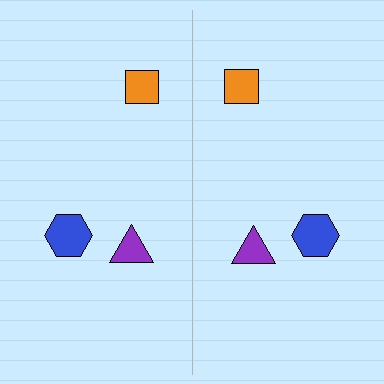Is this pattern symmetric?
Yes, this pattern has bilateral (reflection) symmetry.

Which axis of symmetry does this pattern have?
The pattern has a vertical axis of symmetry running through the center of the image.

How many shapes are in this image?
There are 6 shapes in this image.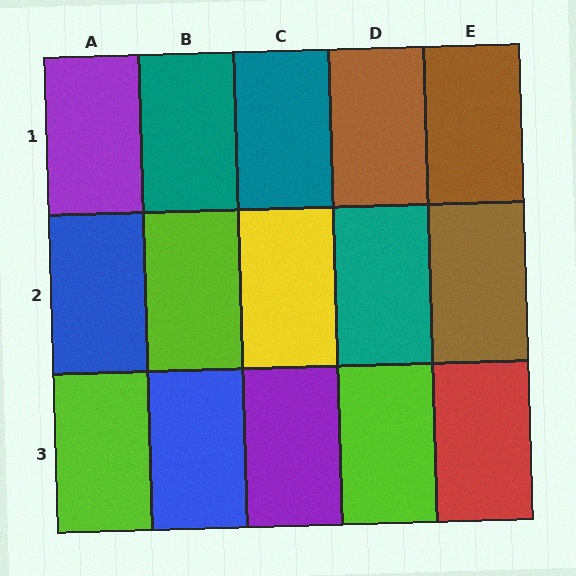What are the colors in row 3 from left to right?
Lime, blue, purple, lime, red.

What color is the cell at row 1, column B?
Teal.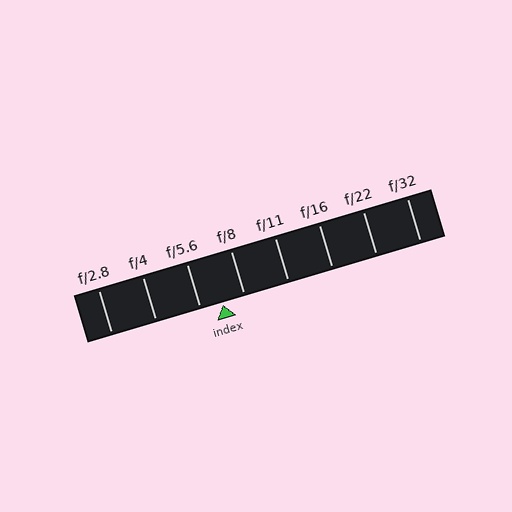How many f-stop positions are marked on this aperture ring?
There are 8 f-stop positions marked.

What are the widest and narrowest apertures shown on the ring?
The widest aperture shown is f/2.8 and the narrowest is f/32.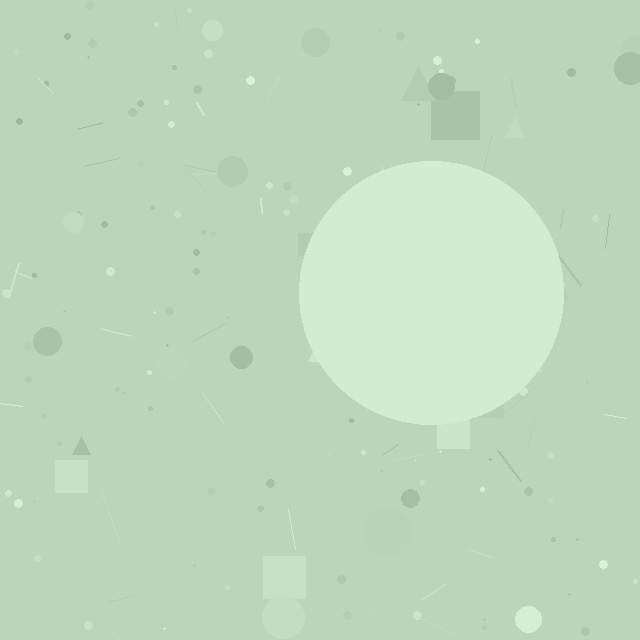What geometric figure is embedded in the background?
A circle is embedded in the background.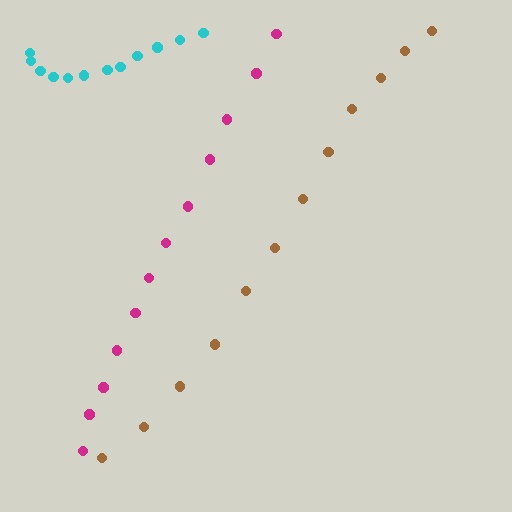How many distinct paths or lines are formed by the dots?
There are 3 distinct paths.